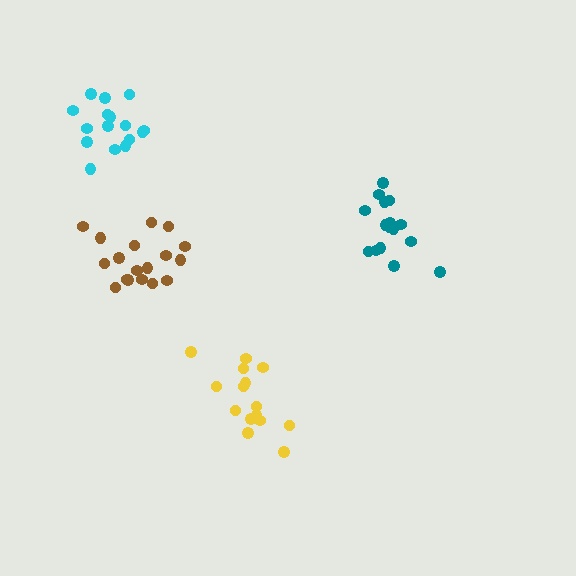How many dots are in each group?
Group 1: 18 dots, Group 2: 16 dots, Group 3: 15 dots, Group 4: 16 dots (65 total).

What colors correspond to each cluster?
The clusters are colored: brown, cyan, yellow, teal.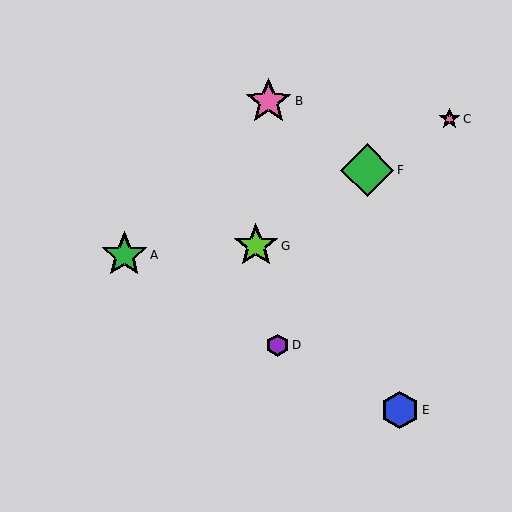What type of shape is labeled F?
Shape F is a green diamond.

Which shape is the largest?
The green diamond (labeled F) is the largest.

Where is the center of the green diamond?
The center of the green diamond is at (367, 170).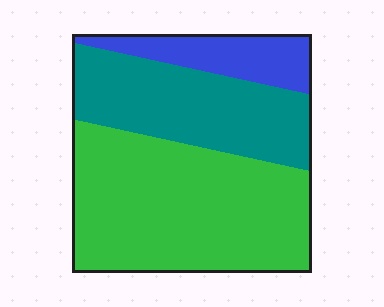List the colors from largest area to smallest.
From largest to smallest: green, teal, blue.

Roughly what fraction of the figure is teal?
Teal covers 32% of the figure.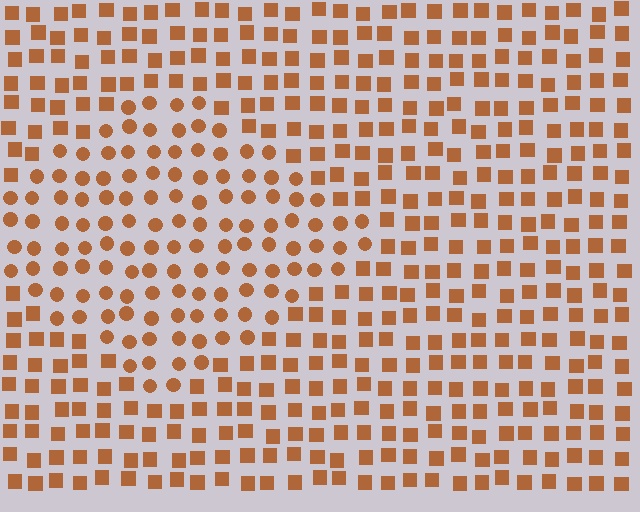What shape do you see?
I see a diamond.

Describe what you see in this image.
The image is filled with small brown elements arranged in a uniform grid. A diamond-shaped region contains circles, while the surrounding area contains squares. The boundary is defined purely by the change in element shape.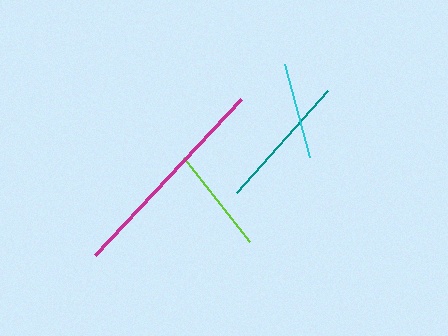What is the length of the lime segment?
The lime segment is approximately 107 pixels long.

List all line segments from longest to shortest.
From longest to shortest: magenta, teal, lime, cyan.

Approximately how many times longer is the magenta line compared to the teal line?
The magenta line is approximately 1.6 times the length of the teal line.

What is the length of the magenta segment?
The magenta segment is approximately 213 pixels long.